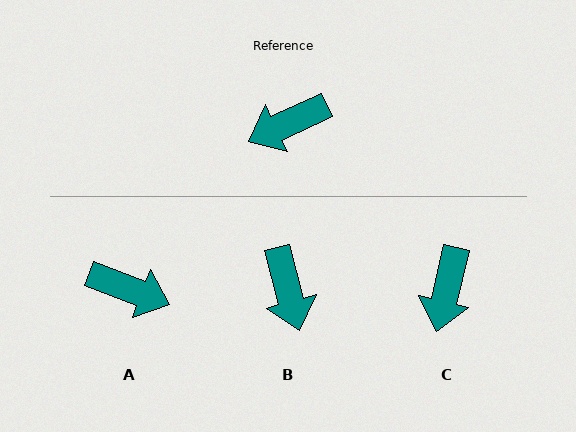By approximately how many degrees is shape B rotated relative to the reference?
Approximately 80 degrees counter-clockwise.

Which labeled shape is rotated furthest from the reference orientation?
A, about 135 degrees away.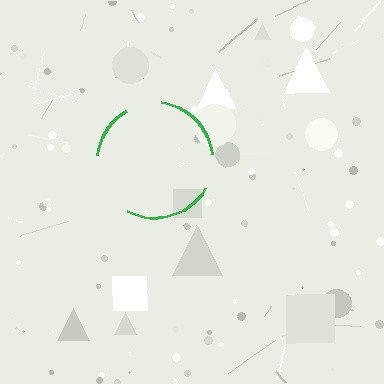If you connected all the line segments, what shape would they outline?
They would outline a circle.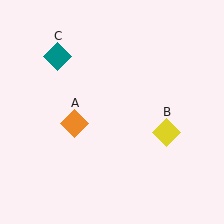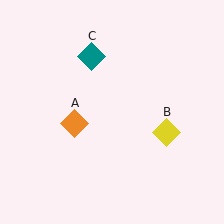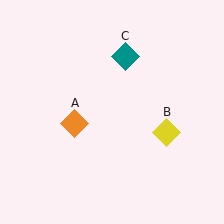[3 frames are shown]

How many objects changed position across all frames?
1 object changed position: teal diamond (object C).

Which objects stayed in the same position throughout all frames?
Orange diamond (object A) and yellow diamond (object B) remained stationary.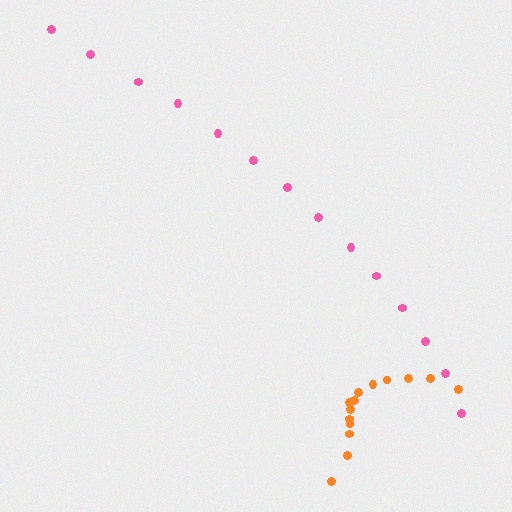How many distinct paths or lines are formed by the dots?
There are 2 distinct paths.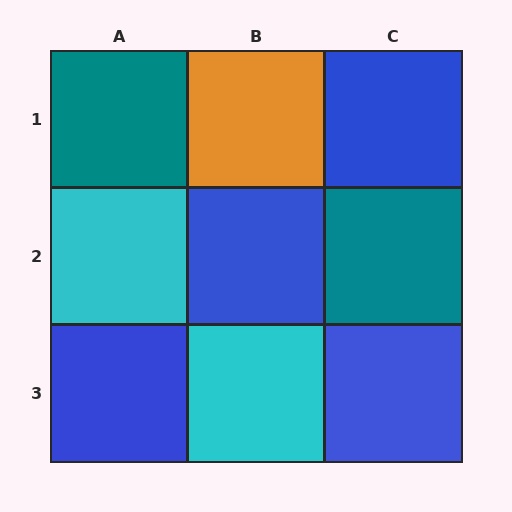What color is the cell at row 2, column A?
Cyan.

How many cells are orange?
1 cell is orange.